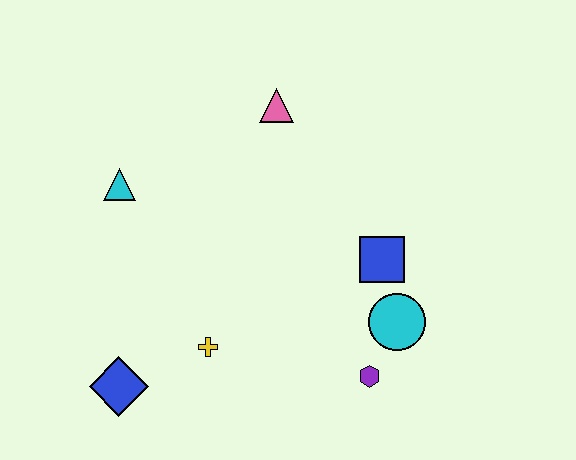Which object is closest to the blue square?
The cyan circle is closest to the blue square.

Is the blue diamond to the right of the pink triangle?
No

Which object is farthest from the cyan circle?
The cyan triangle is farthest from the cyan circle.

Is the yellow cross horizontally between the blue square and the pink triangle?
No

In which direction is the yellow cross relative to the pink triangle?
The yellow cross is below the pink triangle.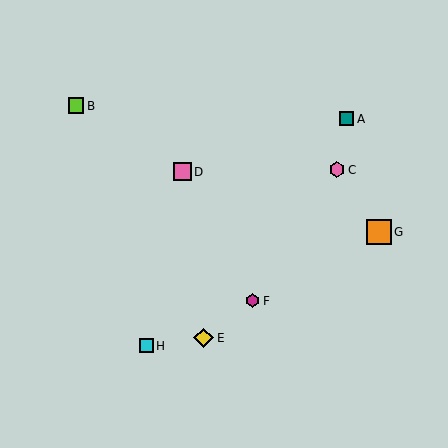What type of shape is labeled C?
Shape C is a pink hexagon.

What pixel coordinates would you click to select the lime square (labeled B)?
Click at (76, 106) to select the lime square B.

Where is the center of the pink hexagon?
The center of the pink hexagon is at (337, 170).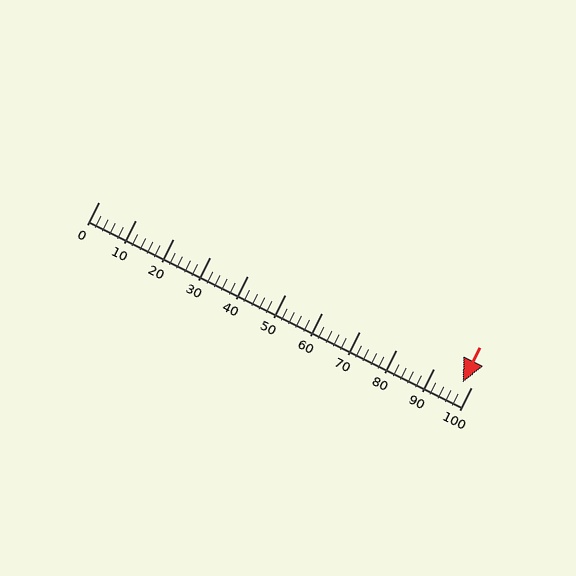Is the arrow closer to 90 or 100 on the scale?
The arrow is closer to 100.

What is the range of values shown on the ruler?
The ruler shows values from 0 to 100.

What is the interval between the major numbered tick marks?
The major tick marks are spaced 10 units apart.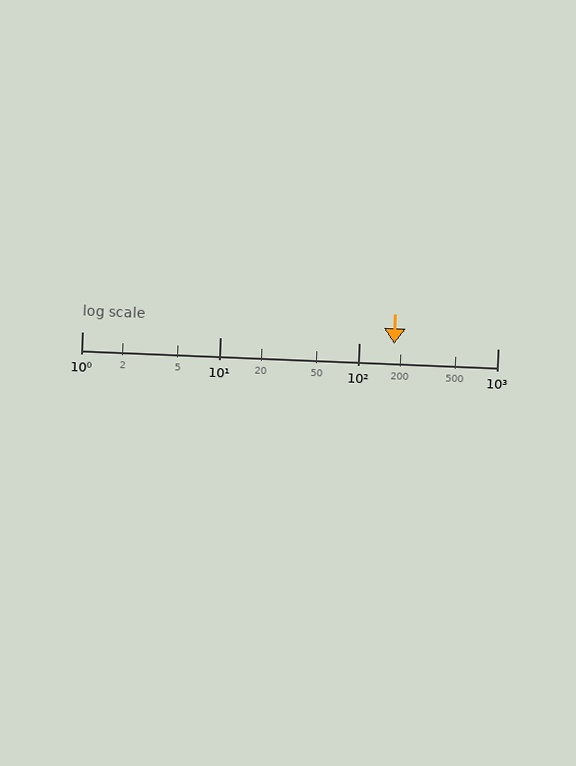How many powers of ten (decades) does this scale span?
The scale spans 3 decades, from 1 to 1000.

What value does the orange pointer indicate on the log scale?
The pointer indicates approximately 180.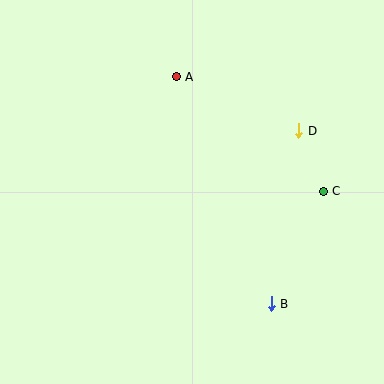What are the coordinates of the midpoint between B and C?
The midpoint between B and C is at (297, 247).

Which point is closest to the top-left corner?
Point A is closest to the top-left corner.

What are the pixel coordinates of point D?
Point D is at (299, 131).